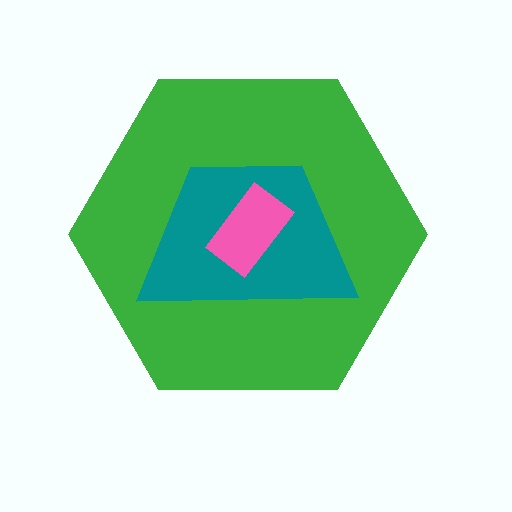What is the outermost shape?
The green hexagon.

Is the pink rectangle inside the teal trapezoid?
Yes.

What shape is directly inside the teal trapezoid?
The pink rectangle.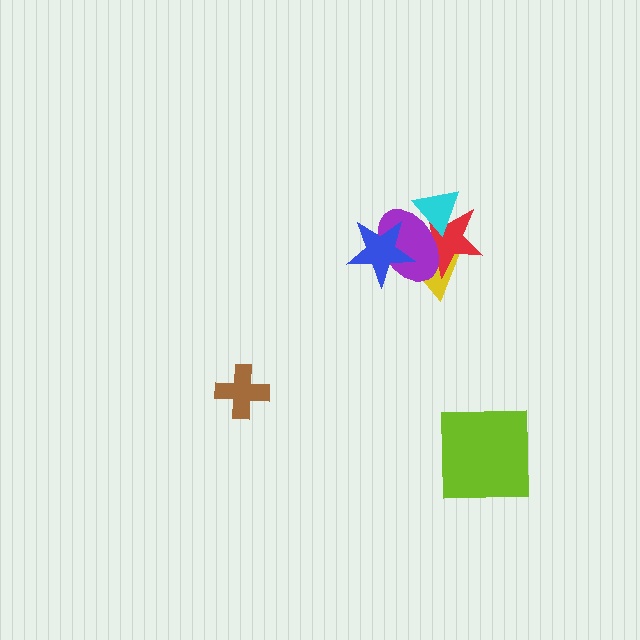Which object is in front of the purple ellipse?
The blue star is in front of the purple ellipse.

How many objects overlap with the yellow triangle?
3 objects overlap with the yellow triangle.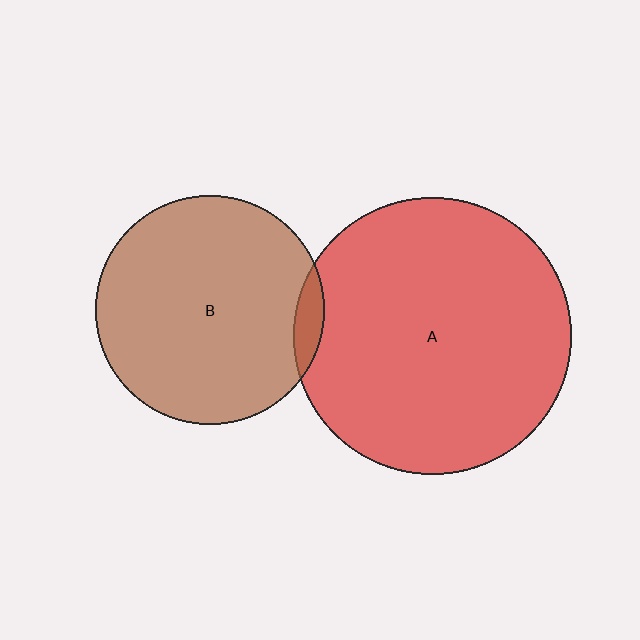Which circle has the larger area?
Circle A (red).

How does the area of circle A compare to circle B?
Approximately 1.5 times.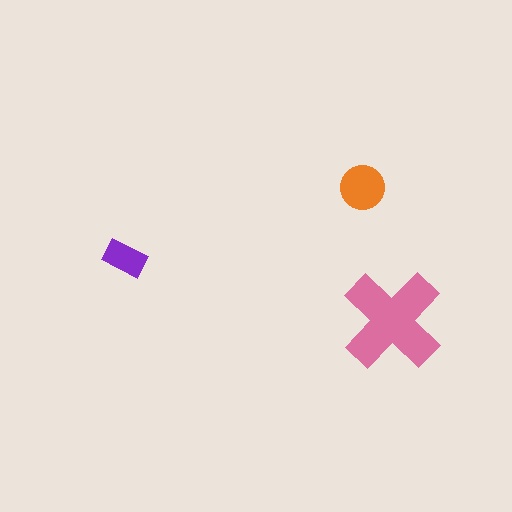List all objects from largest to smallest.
The pink cross, the orange circle, the purple rectangle.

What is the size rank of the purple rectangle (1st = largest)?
3rd.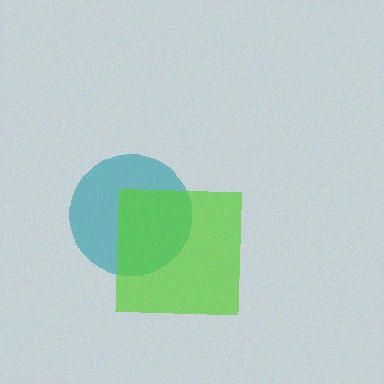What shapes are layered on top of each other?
The layered shapes are: a teal circle, a lime square.